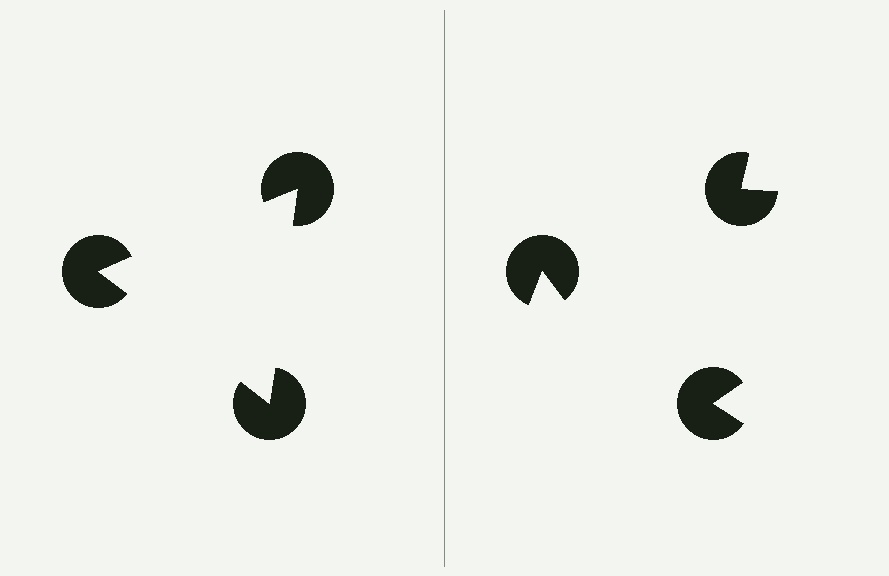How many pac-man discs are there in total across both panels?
6 — 3 on each side.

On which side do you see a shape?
An illusory triangle appears on the left side. On the right side the wedge cuts are rotated, so no coherent shape forms.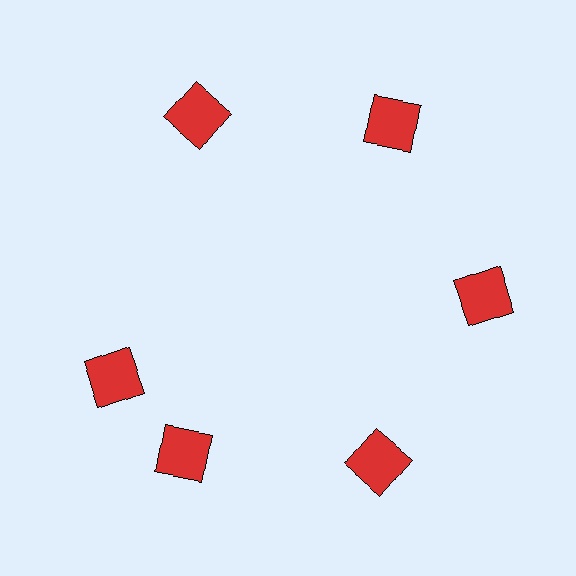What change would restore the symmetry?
The symmetry would be restored by rotating it back into even spacing with its neighbors so that all 6 squares sit at equal angles and equal distance from the center.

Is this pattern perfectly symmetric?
No. The 6 red squares are arranged in a ring, but one element near the 9 o'clock position is rotated out of alignment along the ring, breaking the 6-fold rotational symmetry.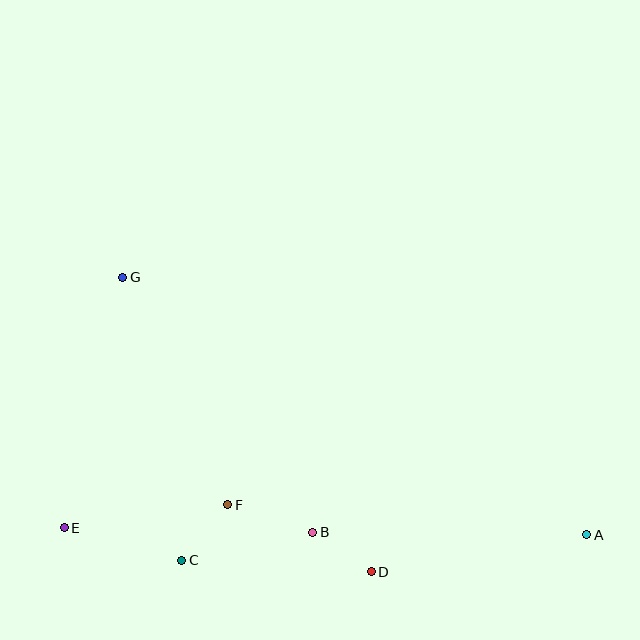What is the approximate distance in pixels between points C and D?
The distance between C and D is approximately 190 pixels.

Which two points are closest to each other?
Points B and D are closest to each other.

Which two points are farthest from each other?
Points A and G are farthest from each other.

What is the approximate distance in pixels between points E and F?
The distance between E and F is approximately 165 pixels.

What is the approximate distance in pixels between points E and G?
The distance between E and G is approximately 257 pixels.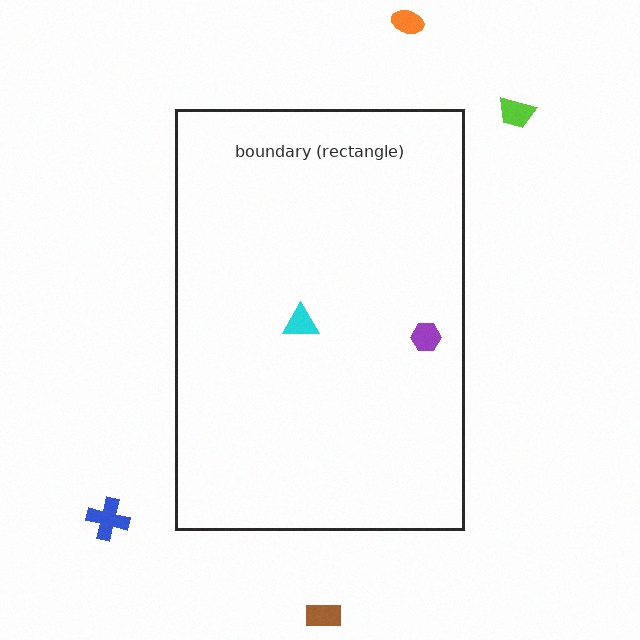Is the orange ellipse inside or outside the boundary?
Outside.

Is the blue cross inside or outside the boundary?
Outside.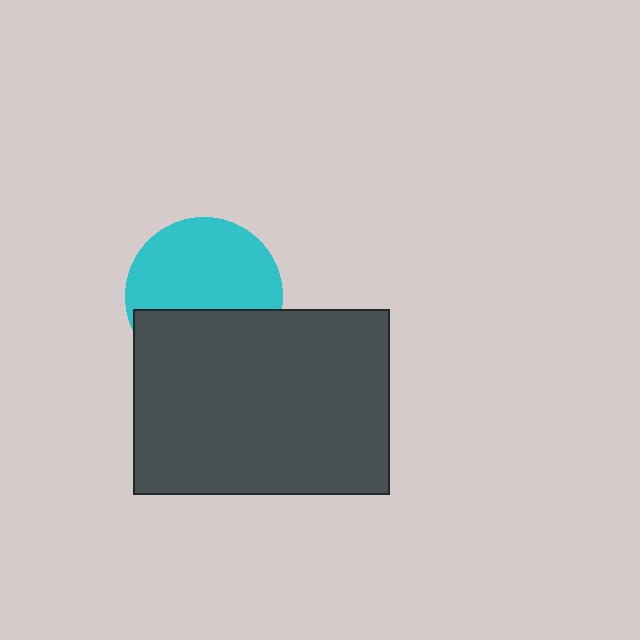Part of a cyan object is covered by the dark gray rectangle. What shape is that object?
It is a circle.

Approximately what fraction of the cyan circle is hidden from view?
Roughly 39% of the cyan circle is hidden behind the dark gray rectangle.